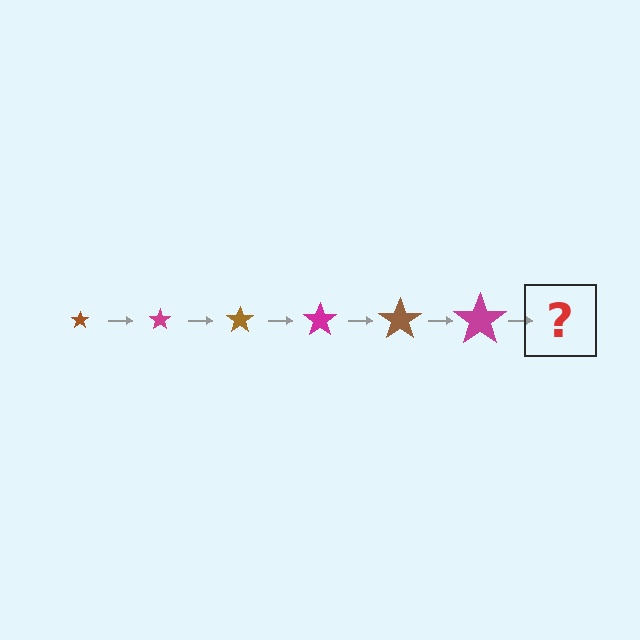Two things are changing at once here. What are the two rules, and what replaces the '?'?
The two rules are that the star grows larger each step and the color cycles through brown and magenta. The '?' should be a brown star, larger than the previous one.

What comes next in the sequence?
The next element should be a brown star, larger than the previous one.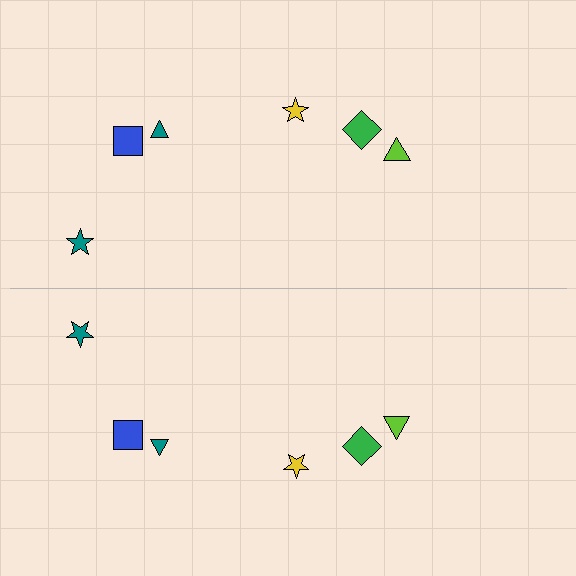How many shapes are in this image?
There are 12 shapes in this image.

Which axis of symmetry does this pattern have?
The pattern has a horizontal axis of symmetry running through the center of the image.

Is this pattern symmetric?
Yes, this pattern has bilateral (reflection) symmetry.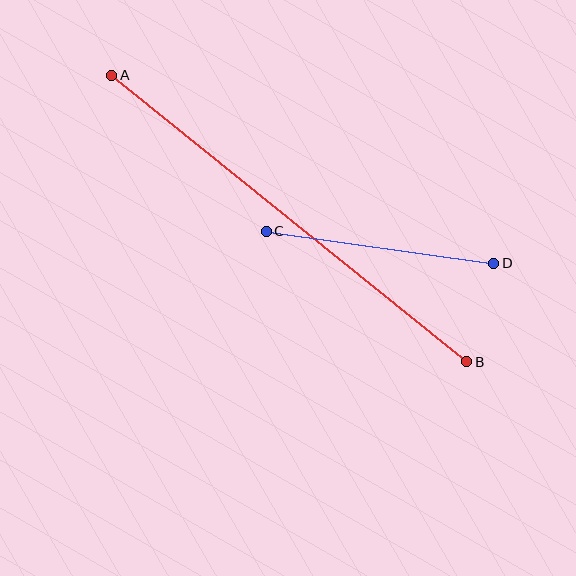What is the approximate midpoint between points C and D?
The midpoint is at approximately (380, 247) pixels.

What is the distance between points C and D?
The distance is approximately 230 pixels.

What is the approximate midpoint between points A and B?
The midpoint is at approximately (289, 218) pixels.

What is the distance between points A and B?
The distance is approximately 456 pixels.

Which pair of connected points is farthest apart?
Points A and B are farthest apart.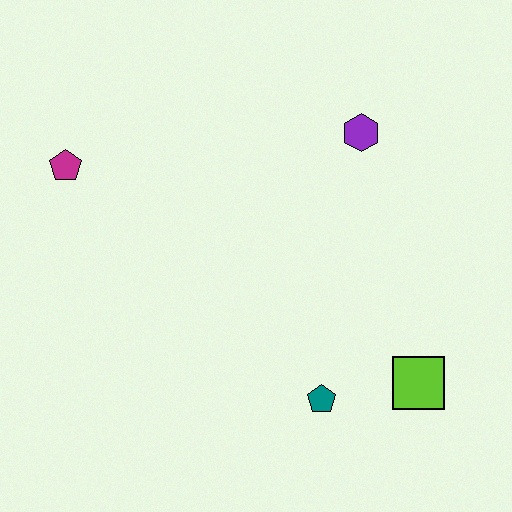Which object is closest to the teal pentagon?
The lime square is closest to the teal pentagon.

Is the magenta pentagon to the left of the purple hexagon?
Yes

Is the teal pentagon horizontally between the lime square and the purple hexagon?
No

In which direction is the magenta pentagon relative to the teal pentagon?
The magenta pentagon is to the left of the teal pentagon.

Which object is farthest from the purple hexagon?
The magenta pentagon is farthest from the purple hexagon.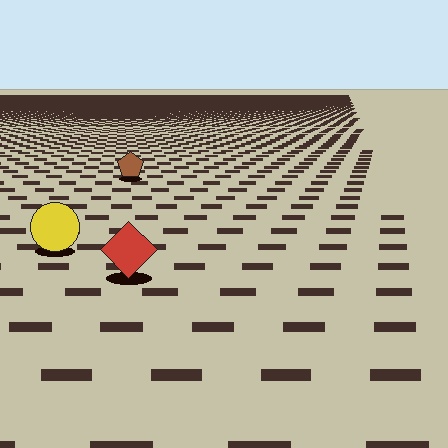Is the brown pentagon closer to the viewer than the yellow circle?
No. The yellow circle is closer — you can tell from the texture gradient: the ground texture is coarser near it.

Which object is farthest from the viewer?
The brown pentagon is farthest from the viewer. It appears smaller and the ground texture around it is denser.